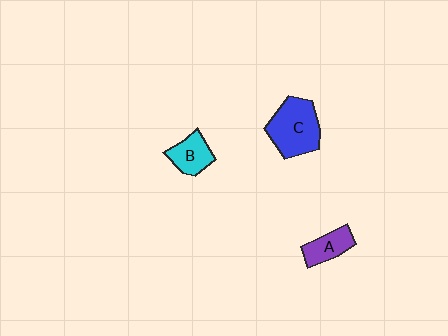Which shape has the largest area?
Shape C (blue).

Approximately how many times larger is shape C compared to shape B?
Approximately 1.8 times.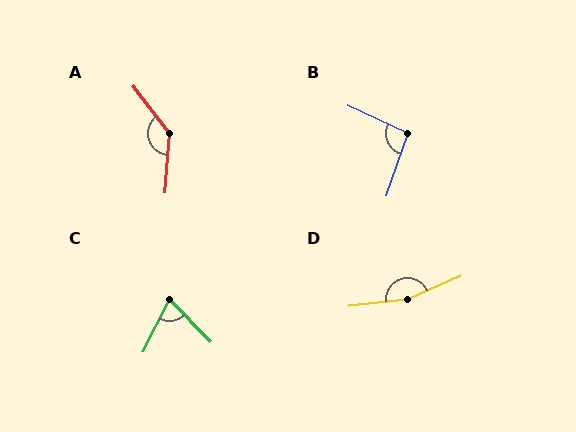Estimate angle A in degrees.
Approximately 138 degrees.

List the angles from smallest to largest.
C (71°), B (95°), A (138°), D (163°).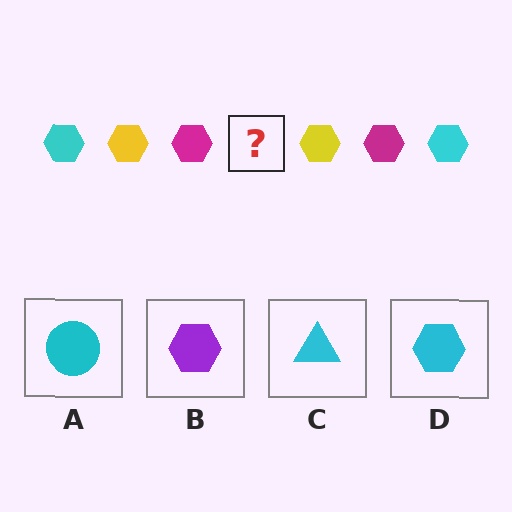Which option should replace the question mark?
Option D.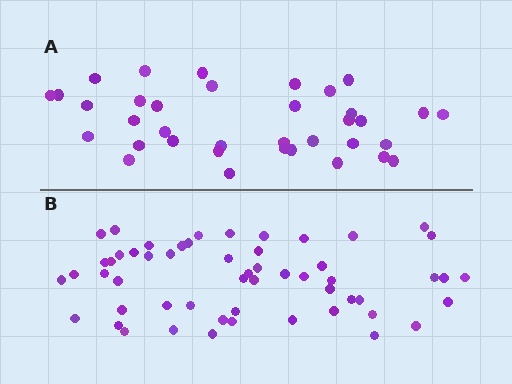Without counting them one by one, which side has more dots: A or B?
Region B (the bottom region) has more dots.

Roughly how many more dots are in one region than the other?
Region B has approximately 20 more dots than region A.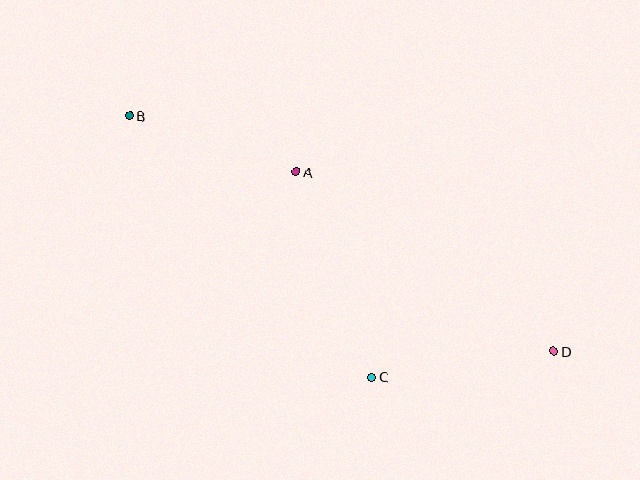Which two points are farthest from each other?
Points B and D are farthest from each other.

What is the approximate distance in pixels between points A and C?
The distance between A and C is approximately 219 pixels.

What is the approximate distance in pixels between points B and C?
The distance between B and C is approximately 356 pixels.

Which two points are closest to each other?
Points A and B are closest to each other.